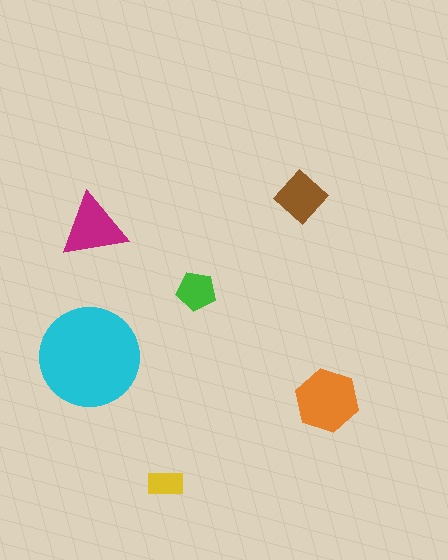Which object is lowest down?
The yellow rectangle is bottommost.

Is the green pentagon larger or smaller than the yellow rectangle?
Larger.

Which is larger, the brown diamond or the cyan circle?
The cyan circle.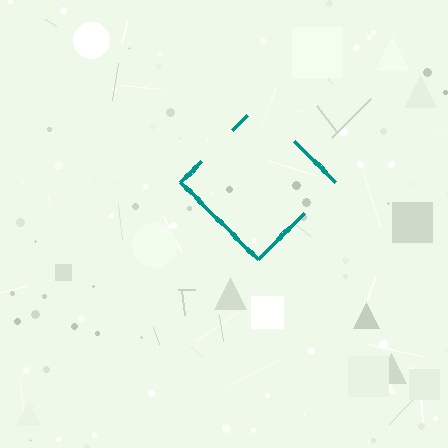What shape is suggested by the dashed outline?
The dashed outline suggests a diamond.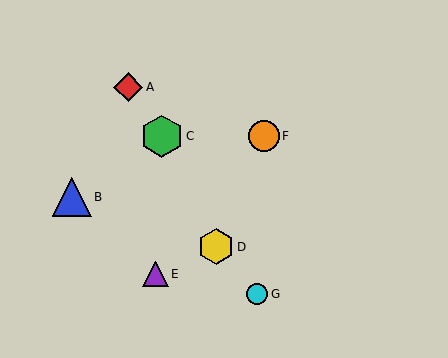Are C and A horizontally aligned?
No, C is at y≈136 and A is at y≈87.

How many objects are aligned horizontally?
2 objects (C, F) are aligned horizontally.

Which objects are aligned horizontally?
Objects C, F are aligned horizontally.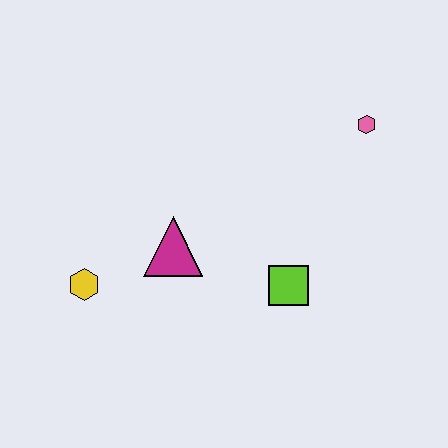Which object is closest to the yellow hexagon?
The magenta triangle is closest to the yellow hexagon.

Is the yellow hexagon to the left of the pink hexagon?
Yes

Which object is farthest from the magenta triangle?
The pink hexagon is farthest from the magenta triangle.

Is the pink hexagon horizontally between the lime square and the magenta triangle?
No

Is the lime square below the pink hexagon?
Yes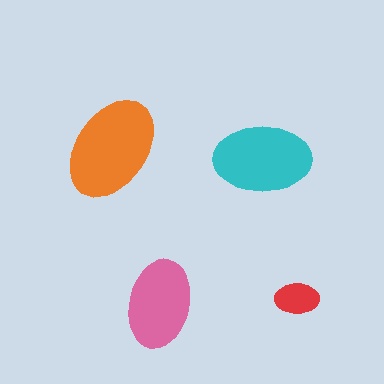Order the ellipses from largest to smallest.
the orange one, the cyan one, the pink one, the red one.